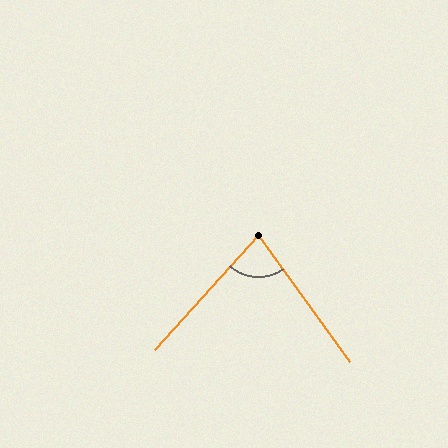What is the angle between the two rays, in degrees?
Approximately 78 degrees.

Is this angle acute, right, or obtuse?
It is acute.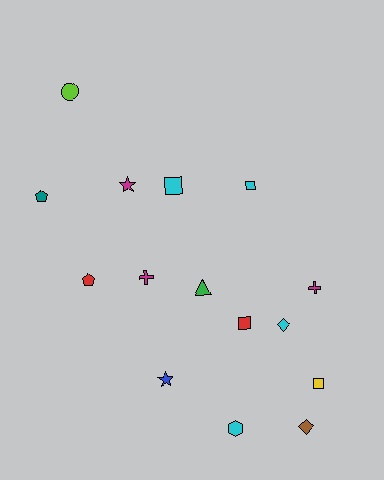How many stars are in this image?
There are 2 stars.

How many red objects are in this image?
There are 2 red objects.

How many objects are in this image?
There are 15 objects.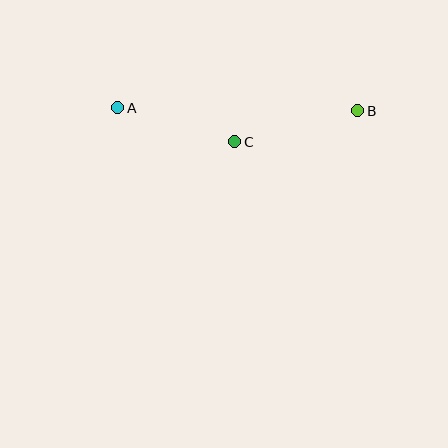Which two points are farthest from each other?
Points A and B are farthest from each other.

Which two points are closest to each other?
Points A and C are closest to each other.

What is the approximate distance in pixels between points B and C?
The distance between B and C is approximately 127 pixels.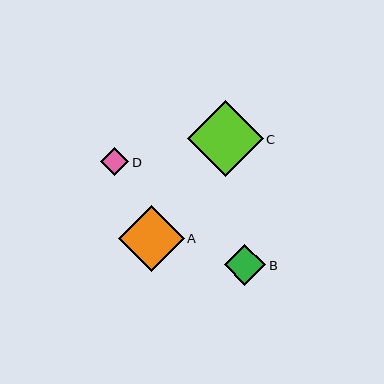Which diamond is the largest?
Diamond C is the largest with a size of approximately 76 pixels.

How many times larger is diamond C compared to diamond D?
Diamond C is approximately 2.7 times the size of diamond D.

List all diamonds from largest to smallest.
From largest to smallest: C, A, B, D.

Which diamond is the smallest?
Diamond D is the smallest with a size of approximately 28 pixels.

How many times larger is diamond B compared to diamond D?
Diamond B is approximately 1.5 times the size of diamond D.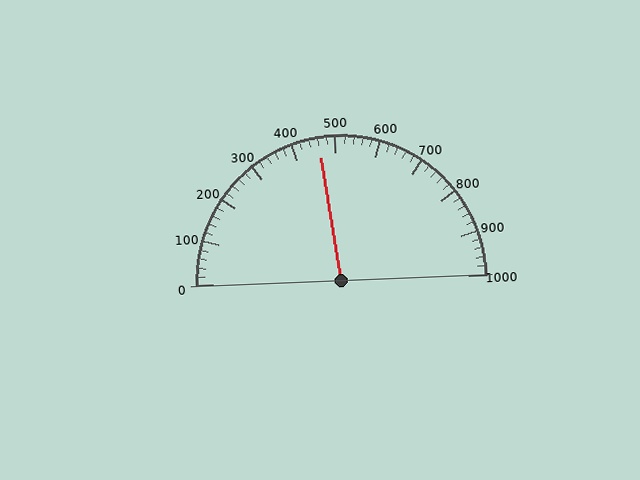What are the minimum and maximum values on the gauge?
The gauge ranges from 0 to 1000.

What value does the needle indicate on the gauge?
The needle indicates approximately 460.